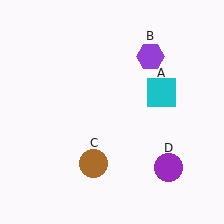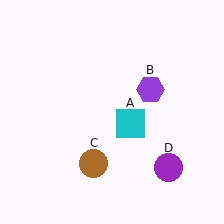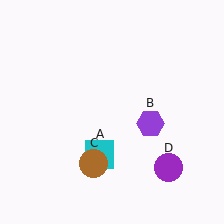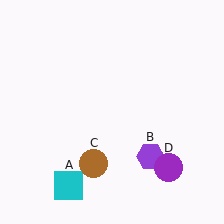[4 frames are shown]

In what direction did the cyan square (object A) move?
The cyan square (object A) moved down and to the left.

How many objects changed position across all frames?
2 objects changed position: cyan square (object A), purple hexagon (object B).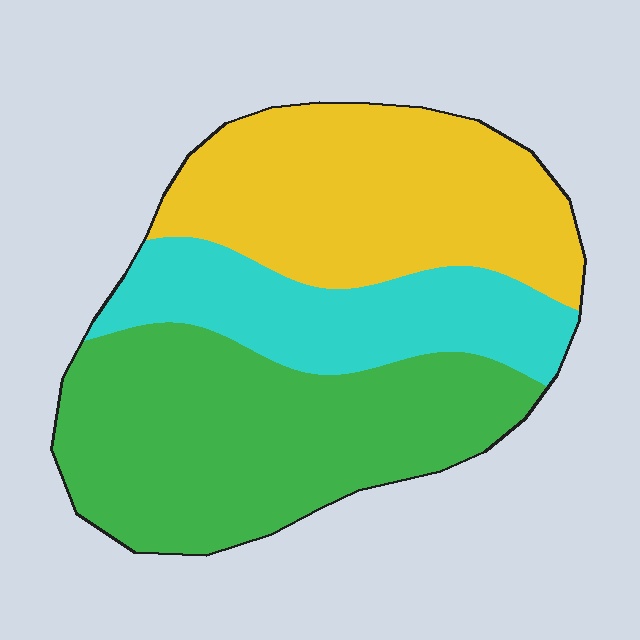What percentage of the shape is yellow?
Yellow takes up about one third (1/3) of the shape.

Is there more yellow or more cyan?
Yellow.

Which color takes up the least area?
Cyan, at roughly 25%.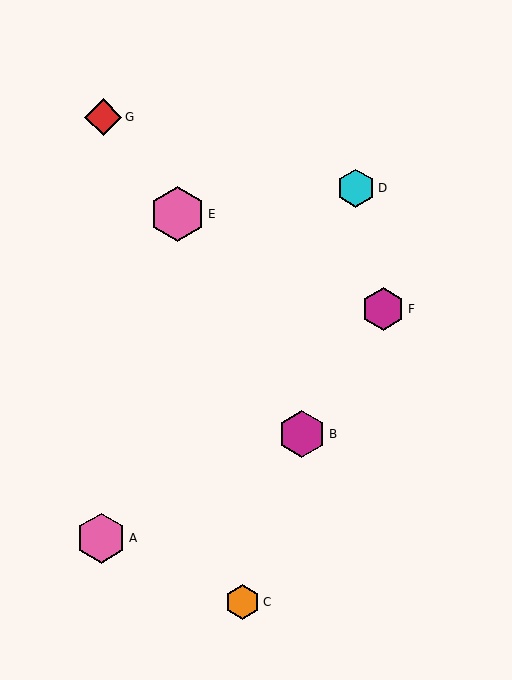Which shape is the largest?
The pink hexagon (labeled E) is the largest.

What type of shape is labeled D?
Shape D is a cyan hexagon.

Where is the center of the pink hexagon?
The center of the pink hexagon is at (101, 538).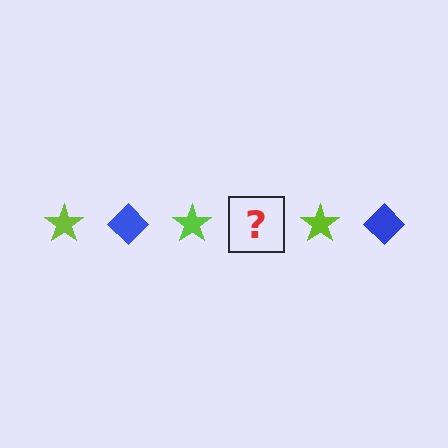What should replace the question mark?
The question mark should be replaced with a blue diamond.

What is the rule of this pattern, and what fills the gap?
The rule is that the pattern alternates between lime star and blue diamond. The gap should be filled with a blue diamond.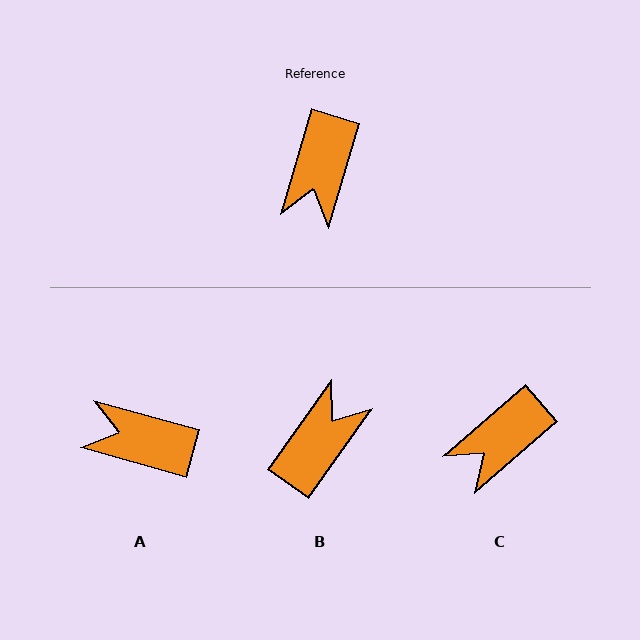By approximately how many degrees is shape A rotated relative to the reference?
Approximately 89 degrees clockwise.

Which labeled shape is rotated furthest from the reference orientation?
B, about 161 degrees away.